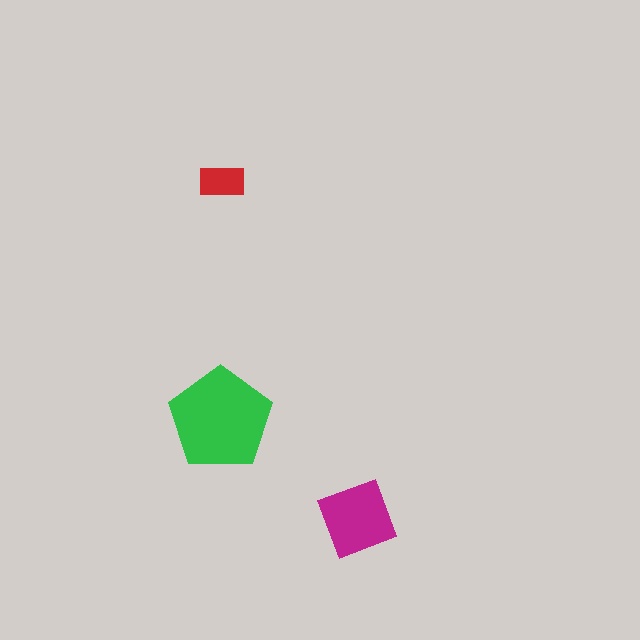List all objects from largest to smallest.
The green pentagon, the magenta diamond, the red rectangle.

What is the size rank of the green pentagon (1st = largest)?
1st.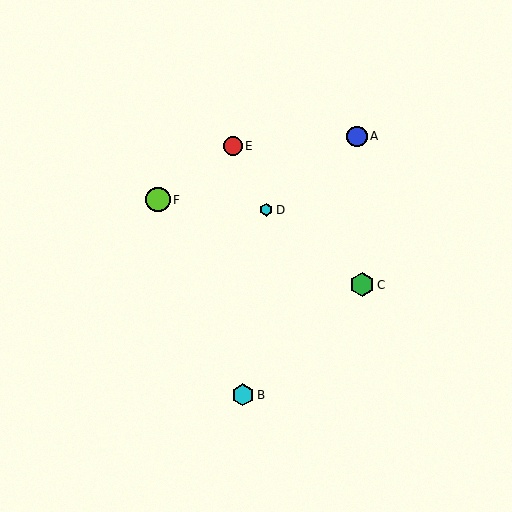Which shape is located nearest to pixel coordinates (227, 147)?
The red circle (labeled E) at (233, 146) is nearest to that location.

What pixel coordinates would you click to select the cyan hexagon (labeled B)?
Click at (243, 395) to select the cyan hexagon B.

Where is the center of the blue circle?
The center of the blue circle is at (357, 136).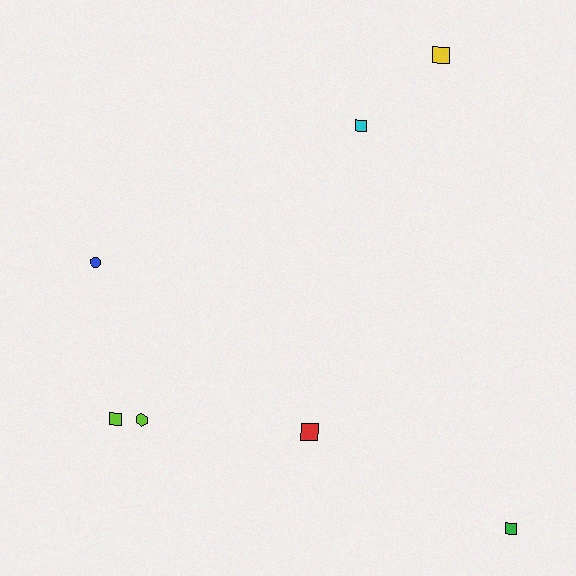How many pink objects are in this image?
There are no pink objects.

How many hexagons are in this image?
There is 1 hexagon.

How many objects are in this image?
There are 7 objects.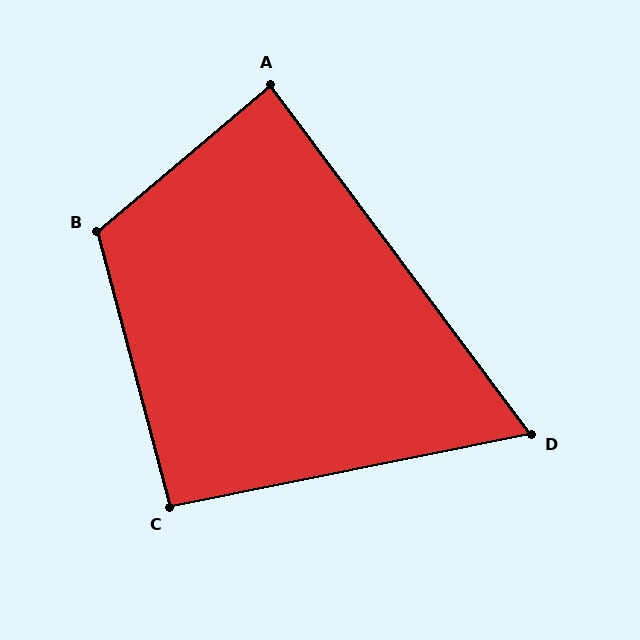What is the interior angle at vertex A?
Approximately 87 degrees (approximately right).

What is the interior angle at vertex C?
Approximately 93 degrees (approximately right).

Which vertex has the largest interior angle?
B, at approximately 115 degrees.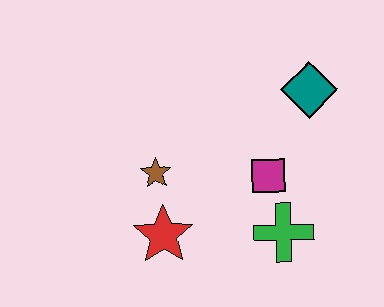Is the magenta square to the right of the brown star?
Yes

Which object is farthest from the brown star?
The teal diamond is farthest from the brown star.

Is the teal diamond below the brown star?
No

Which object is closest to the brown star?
The red star is closest to the brown star.